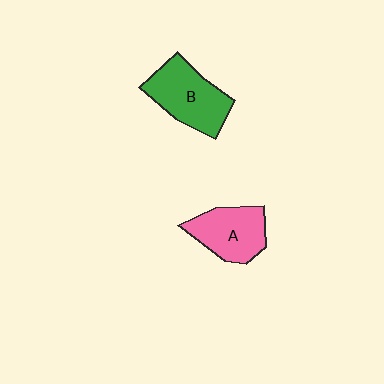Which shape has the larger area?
Shape B (green).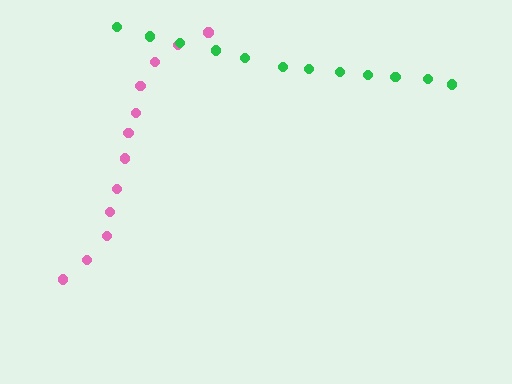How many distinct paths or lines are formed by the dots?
There are 2 distinct paths.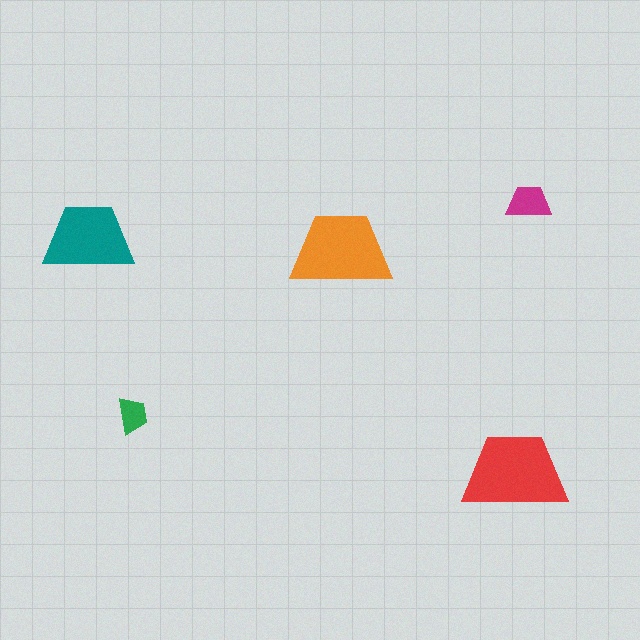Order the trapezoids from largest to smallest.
the red one, the orange one, the teal one, the magenta one, the green one.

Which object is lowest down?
The red trapezoid is bottommost.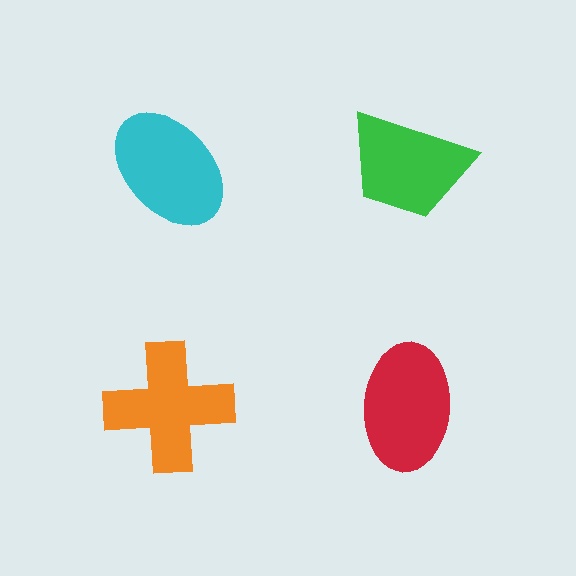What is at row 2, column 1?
An orange cross.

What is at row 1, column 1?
A cyan ellipse.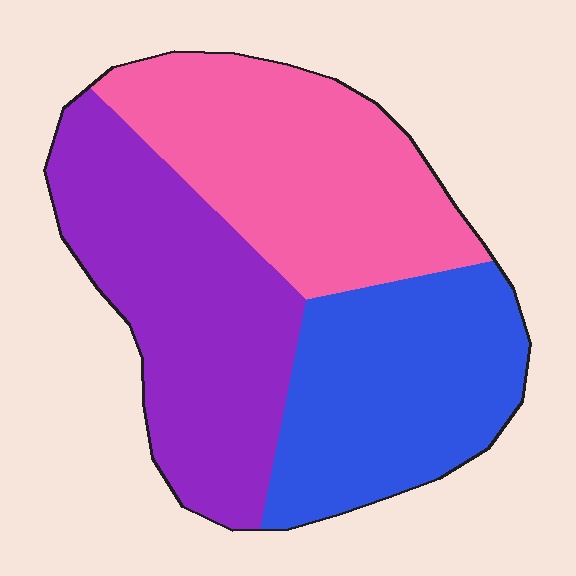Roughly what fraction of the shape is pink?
Pink covers around 35% of the shape.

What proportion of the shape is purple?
Purple covers 36% of the shape.